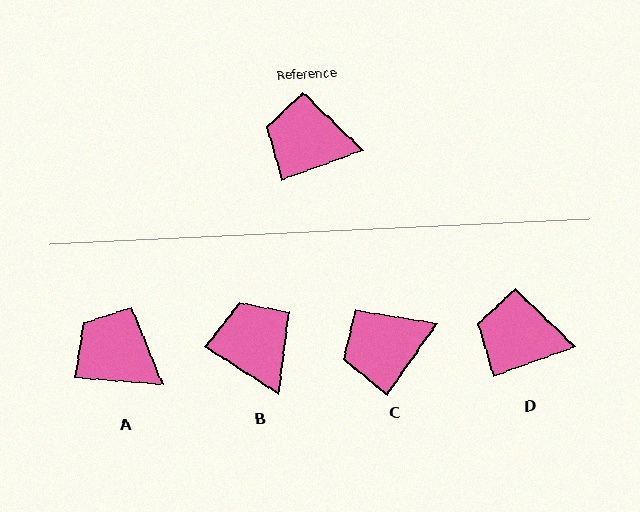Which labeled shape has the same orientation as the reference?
D.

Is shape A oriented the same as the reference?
No, it is off by about 25 degrees.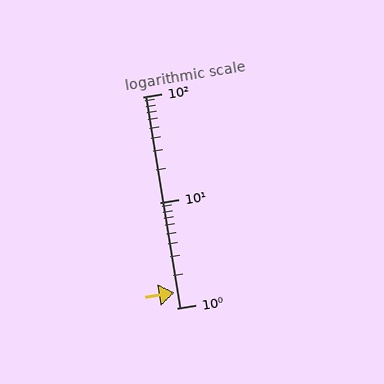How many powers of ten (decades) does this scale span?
The scale spans 2 decades, from 1 to 100.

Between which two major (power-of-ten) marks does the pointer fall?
The pointer is between 1 and 10.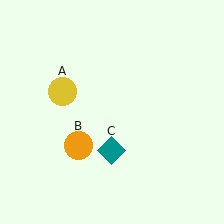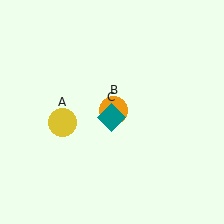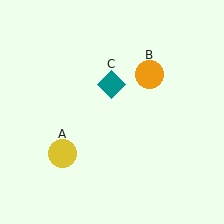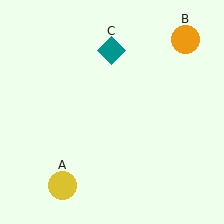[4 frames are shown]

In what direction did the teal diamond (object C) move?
The teal diamond (object C) moved up.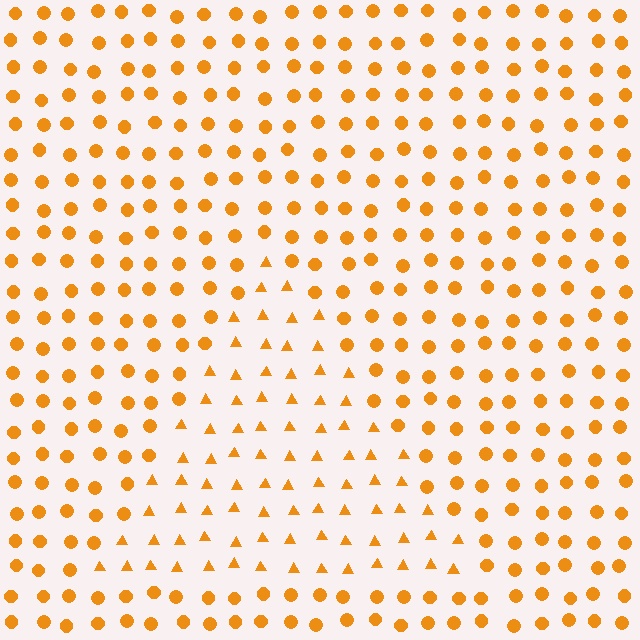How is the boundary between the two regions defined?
The boundary is defined by a change in element shape: triangles inside vs. circles outside. All elements share the same color and spacing.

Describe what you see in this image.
The image is filled with small orange elements arranged in a uniform grid. A triangle-shaped region contains triangles, while the surrounding area contains circles. The boundary is defined purely by the change in element shape.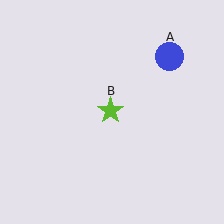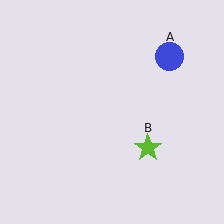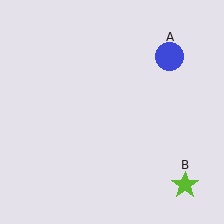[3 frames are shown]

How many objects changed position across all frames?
1 object changed position: lime star (object B).